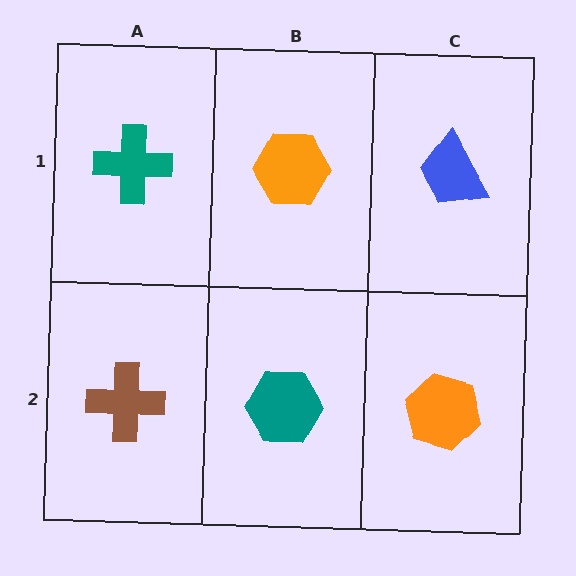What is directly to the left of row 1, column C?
An orange hexagon.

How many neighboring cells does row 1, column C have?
2.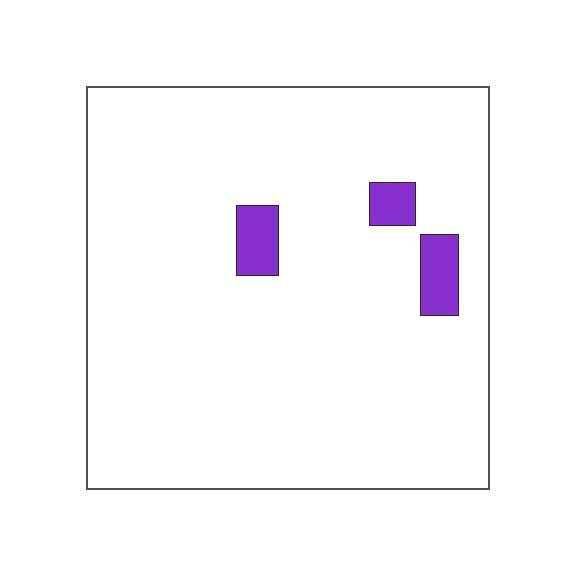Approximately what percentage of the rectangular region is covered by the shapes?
Approximately 5%.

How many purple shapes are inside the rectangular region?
3.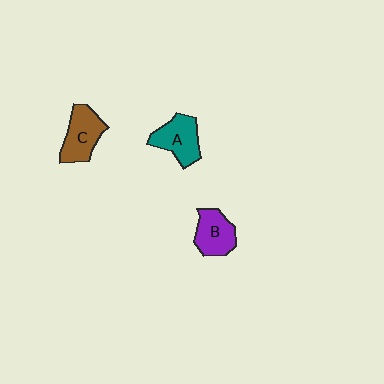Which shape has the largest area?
Shape C (brown).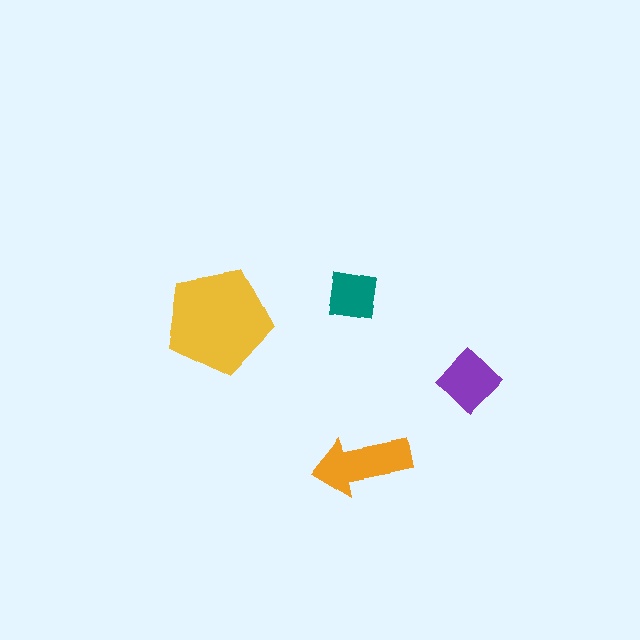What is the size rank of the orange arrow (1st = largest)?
2nd.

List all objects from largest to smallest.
The yellow pentagon, the orange arrow, the purple diamond, the teal square.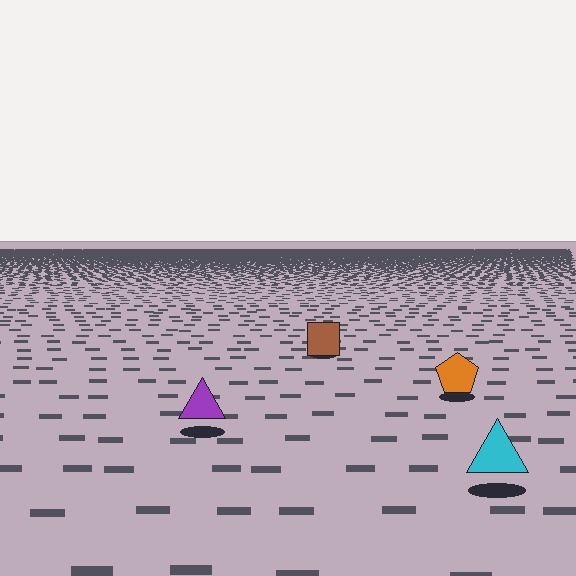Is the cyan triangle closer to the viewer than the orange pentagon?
Yes. The cyan triangle is closer — you can tell from the texture gradient: the ground texture is coarser near it.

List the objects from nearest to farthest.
From nearest to farthest: the cyan triangle, the purple triangle, the orange pentagon, the brown square.